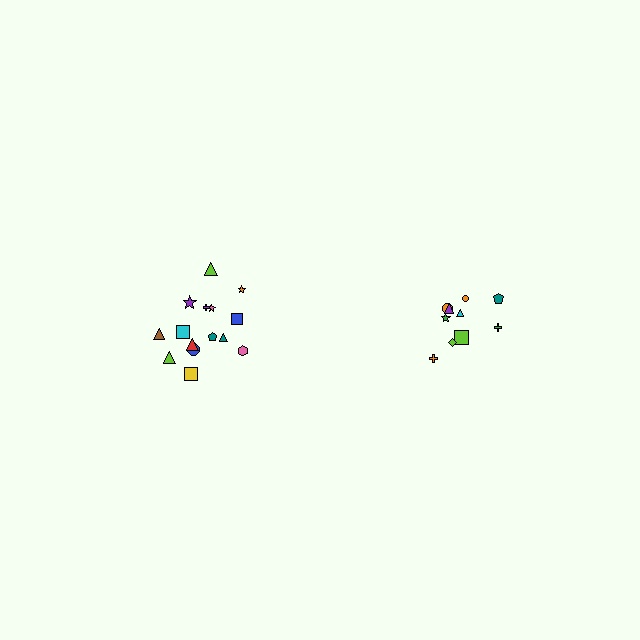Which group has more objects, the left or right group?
The left group.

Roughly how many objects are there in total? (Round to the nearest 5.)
Roughly 25 objects in total.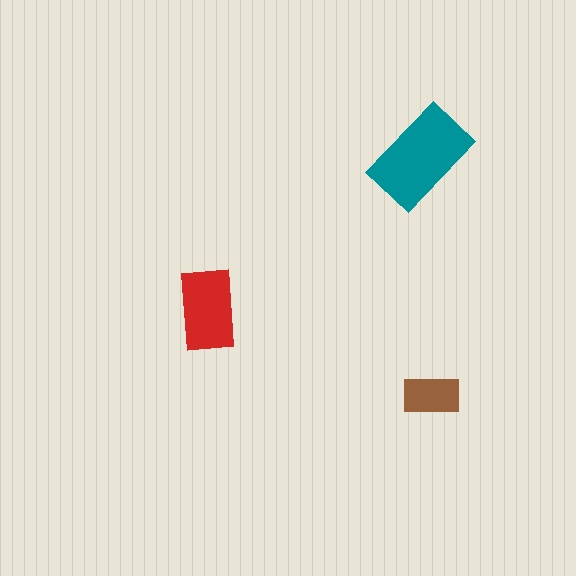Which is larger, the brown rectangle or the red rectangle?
The red one.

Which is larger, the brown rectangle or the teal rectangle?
The teal one.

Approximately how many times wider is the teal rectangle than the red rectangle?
About 1.5 times wider.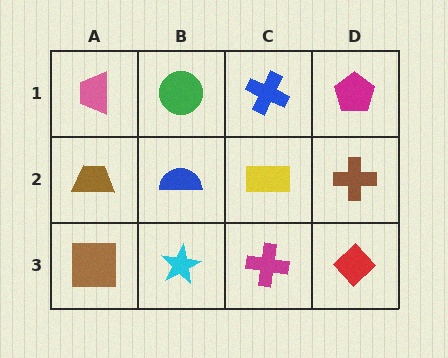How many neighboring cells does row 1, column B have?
3.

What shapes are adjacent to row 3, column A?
A brown trapezoid (row 2, column A), a cyan star (row 3, column B).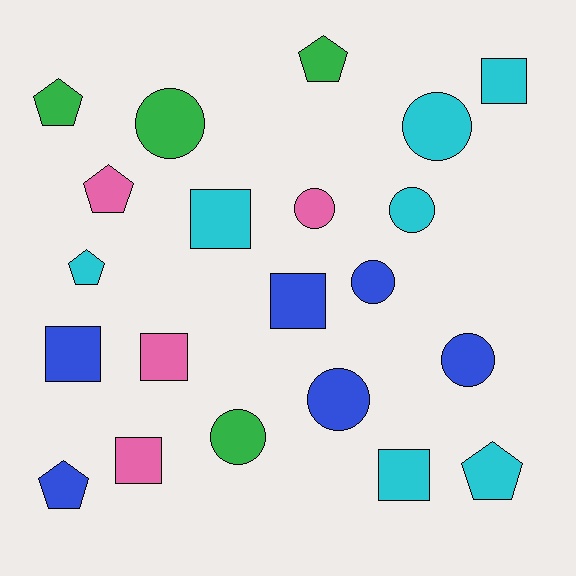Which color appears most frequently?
Cyan, with 7 objects.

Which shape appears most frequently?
Circle, with 8 objects.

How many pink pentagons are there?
There is 1 pink pentagon.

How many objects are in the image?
There are 21 objects.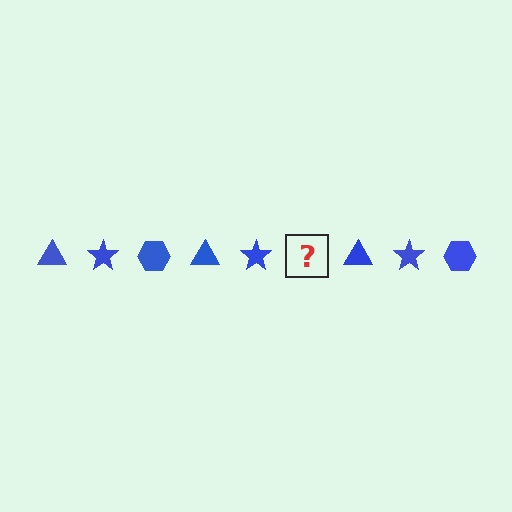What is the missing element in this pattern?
The missing element is a blue hexagon.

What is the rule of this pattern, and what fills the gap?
The rule is that the pattern cycles through triangle, star, hexagon shapes in blue. The gap should be filled with a blue hexagon.